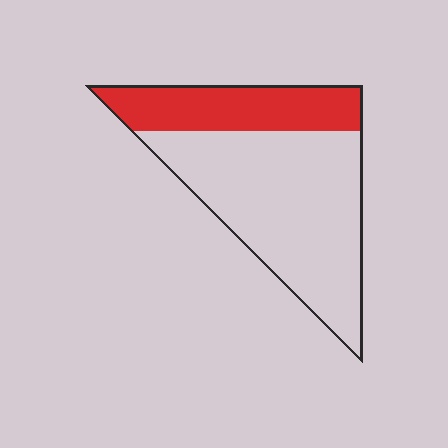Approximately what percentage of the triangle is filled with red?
Approximately 30%.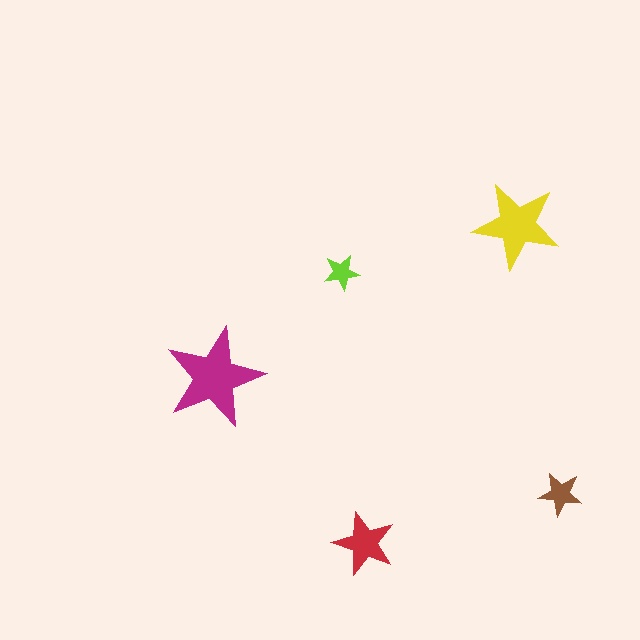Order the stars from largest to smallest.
the magenta one, the yellow one, the red one, the brown one, the lime one.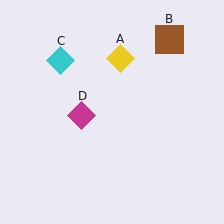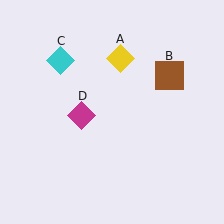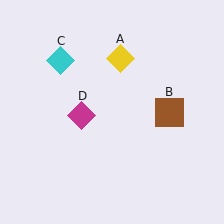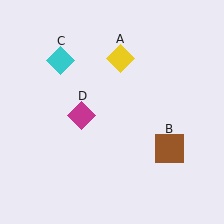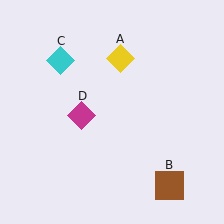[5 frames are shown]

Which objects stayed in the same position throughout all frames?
Yellow diamond (object A) and cyan diamond (object C) and magenta diamond (object D) remained stationary.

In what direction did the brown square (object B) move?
The brown square (object B) moved down.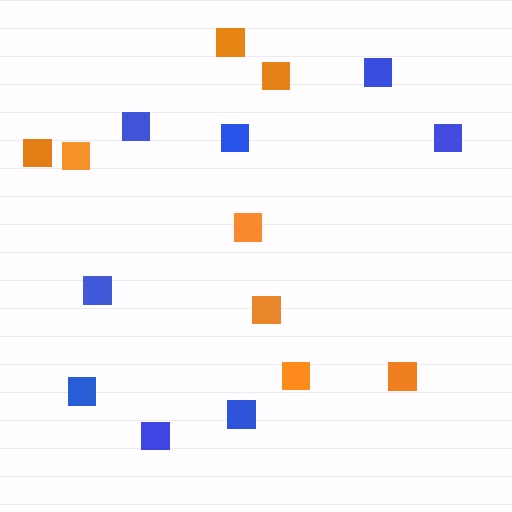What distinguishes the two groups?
There are 2 groups: one group of blue squares (8) and one group of orange squares (8).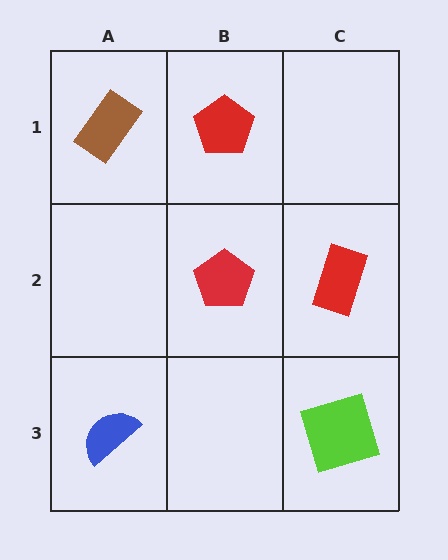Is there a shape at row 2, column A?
No, that cell is empty.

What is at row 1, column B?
A red pentagon.